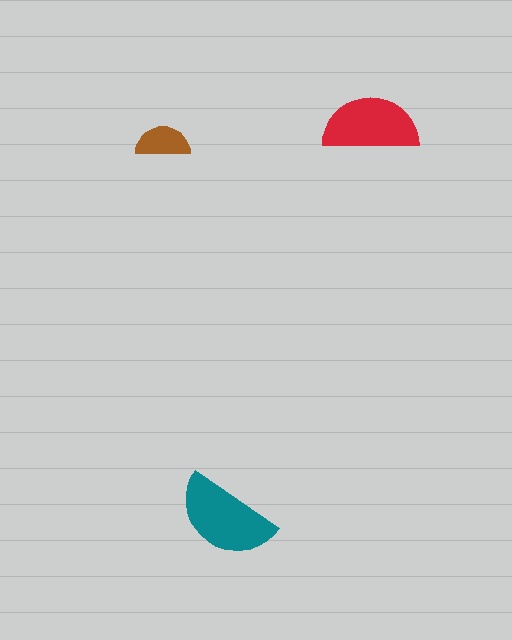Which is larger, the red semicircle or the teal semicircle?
The teal one.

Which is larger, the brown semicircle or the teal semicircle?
The teal one.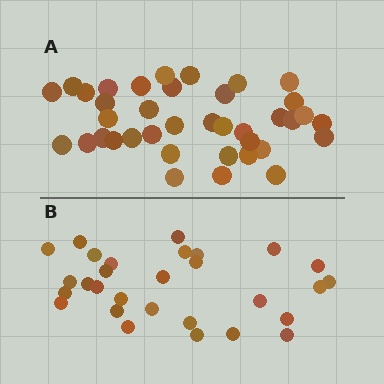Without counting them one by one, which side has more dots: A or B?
Region A (the top region) has more dots.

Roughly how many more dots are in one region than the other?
Region A has roughly 8 or so more dots than region B.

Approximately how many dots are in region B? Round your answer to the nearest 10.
About 30 dots. (The exact count is 29, which rounds to 30.)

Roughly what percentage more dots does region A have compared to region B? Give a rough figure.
About 30% more.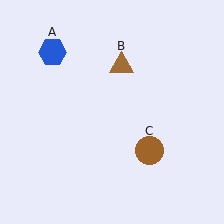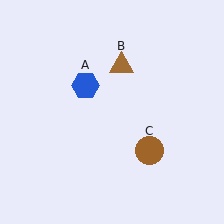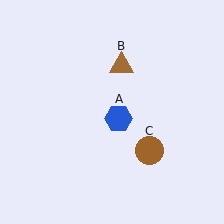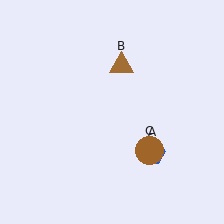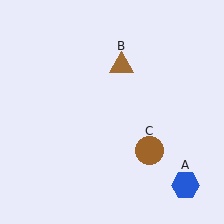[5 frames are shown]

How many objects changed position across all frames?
1 object changed position: blue hexagon (object A).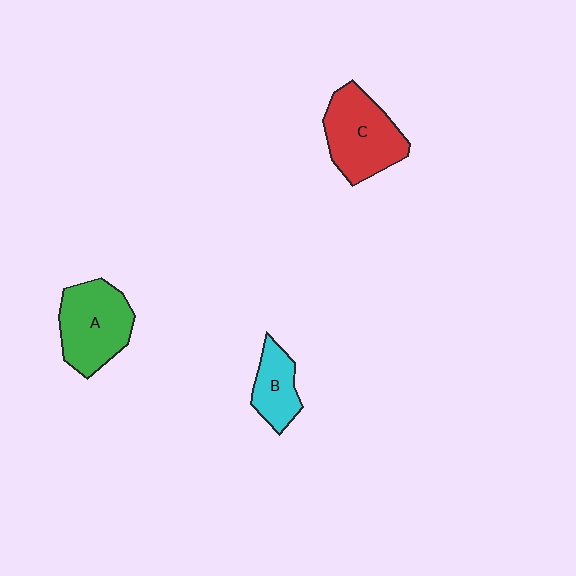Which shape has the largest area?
Shape C (red).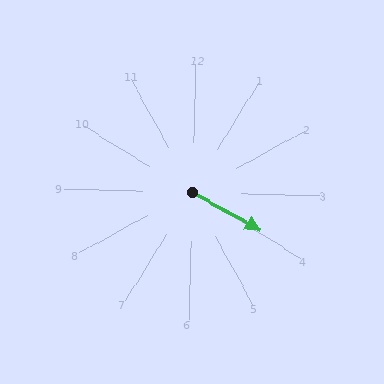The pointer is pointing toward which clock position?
Roughly 4 o'clock.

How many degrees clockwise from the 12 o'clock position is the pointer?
Approximately 117 degrees.